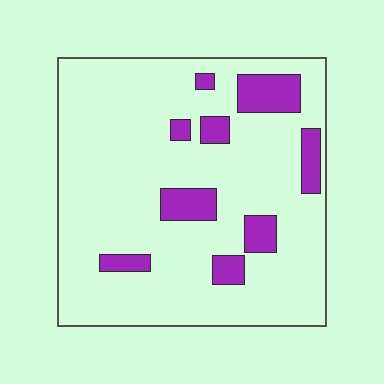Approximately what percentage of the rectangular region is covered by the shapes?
Approximately 15%.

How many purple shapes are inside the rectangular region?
9.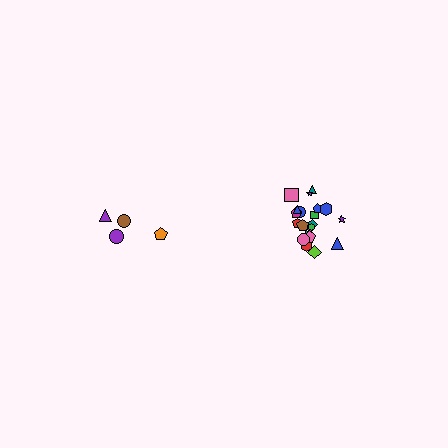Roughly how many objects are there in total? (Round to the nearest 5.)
Roughly 25 objects in total.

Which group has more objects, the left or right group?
The right group.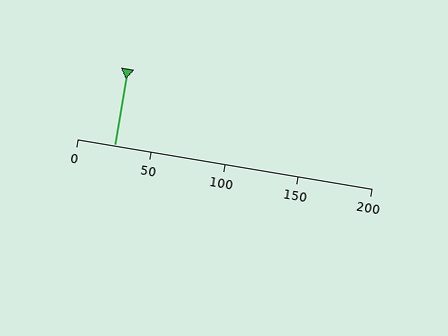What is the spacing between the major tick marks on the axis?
The major ticks are spaced 50 apart.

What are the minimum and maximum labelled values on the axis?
The axis runs from 0 to 200.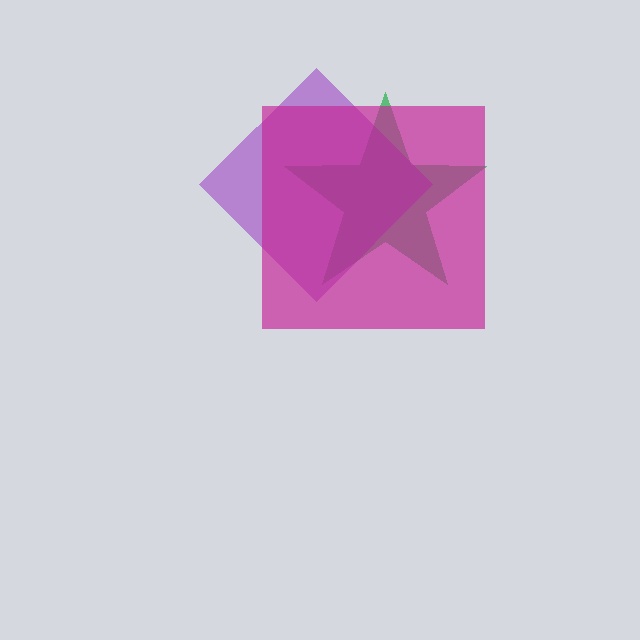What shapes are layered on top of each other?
The layered shapes are: a green star, a purple diamond, a magenta square.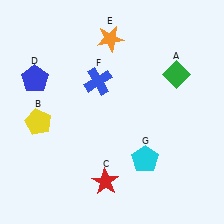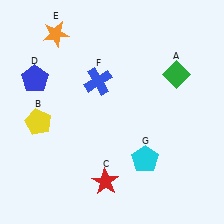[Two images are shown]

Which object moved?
The orange star (E) moved left.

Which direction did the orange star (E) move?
The orange star (E) moved left.